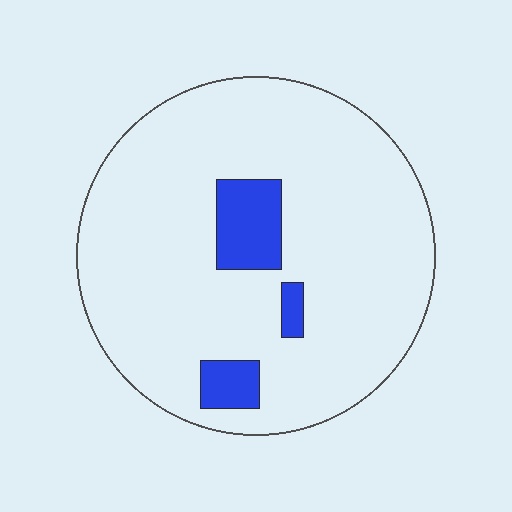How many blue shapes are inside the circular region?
3.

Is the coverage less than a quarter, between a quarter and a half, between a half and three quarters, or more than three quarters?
Less than a quarter.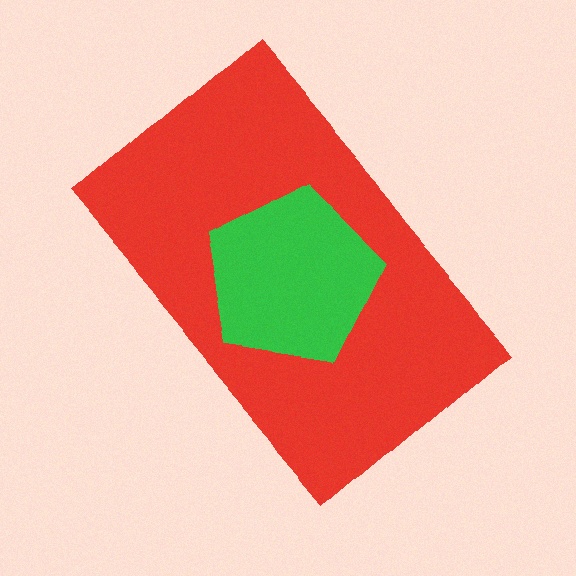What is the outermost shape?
The red rectangle.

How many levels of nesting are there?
2.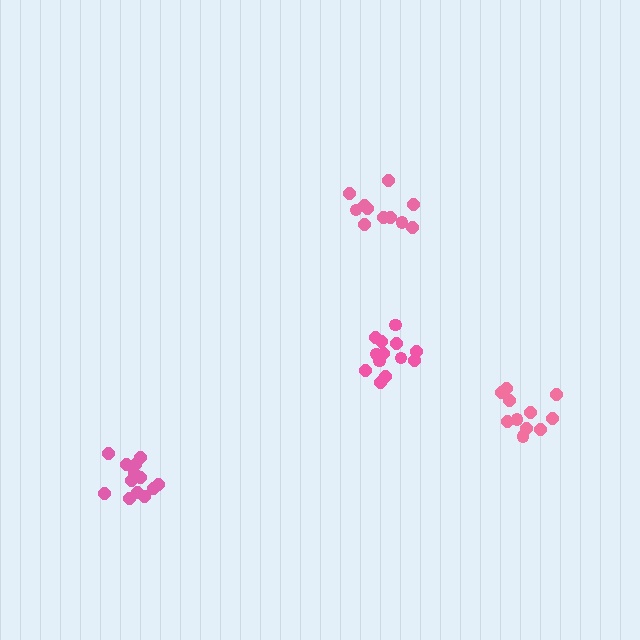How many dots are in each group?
Group 1: 14 dots, Group 2: 13 dots, Group 3: 11 dots, Group 4: 11 dots (49 total).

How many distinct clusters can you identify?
There are 4 distinct clusters.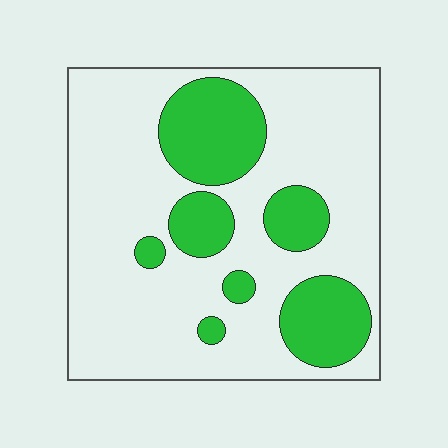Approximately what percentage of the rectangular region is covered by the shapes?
Approximately 25%.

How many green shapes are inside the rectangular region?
7.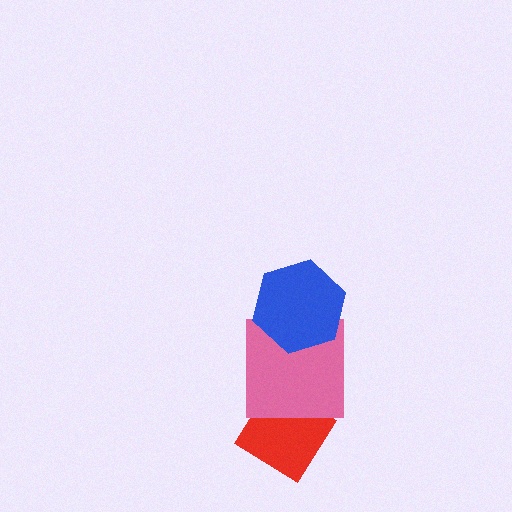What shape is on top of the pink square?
The blue hexagon is on top of the pink square.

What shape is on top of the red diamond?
The pink square is on top of the red diamond.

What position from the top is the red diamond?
The red diamond is 3rd from the top.